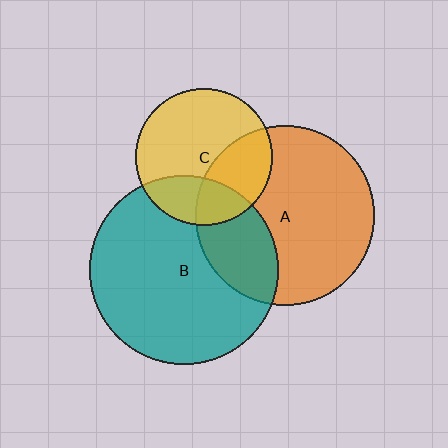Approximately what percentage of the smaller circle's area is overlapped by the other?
Approximately 35%.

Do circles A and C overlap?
Yes.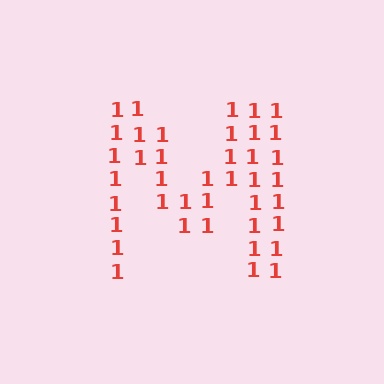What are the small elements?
The small elements are digit 1's.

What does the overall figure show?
The overall figure shows the letter M.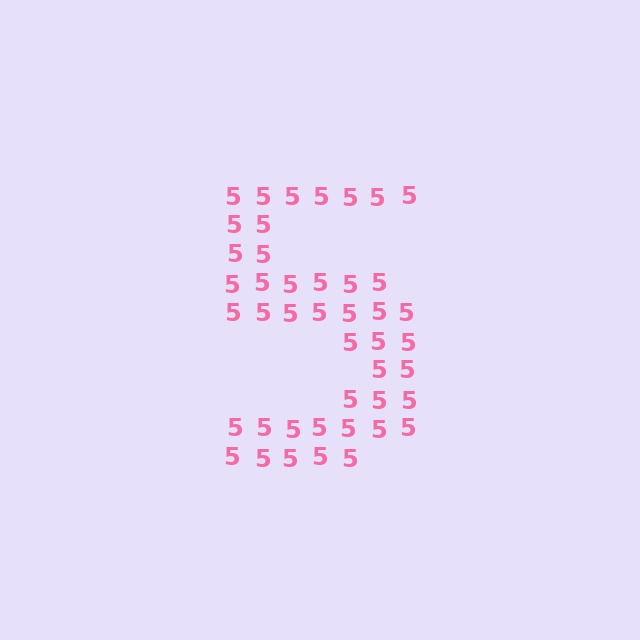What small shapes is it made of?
It is made of small digit 5's.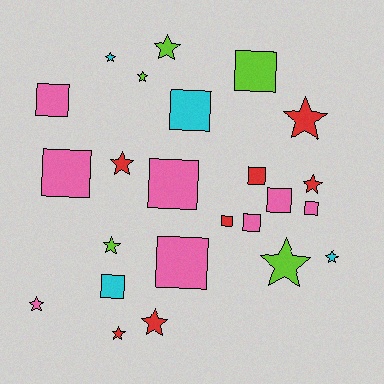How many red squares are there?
There are 2 red squares.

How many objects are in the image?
There are 24 objects.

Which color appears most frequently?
Pink, with 8 objects.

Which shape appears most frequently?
Star, with 12 objects.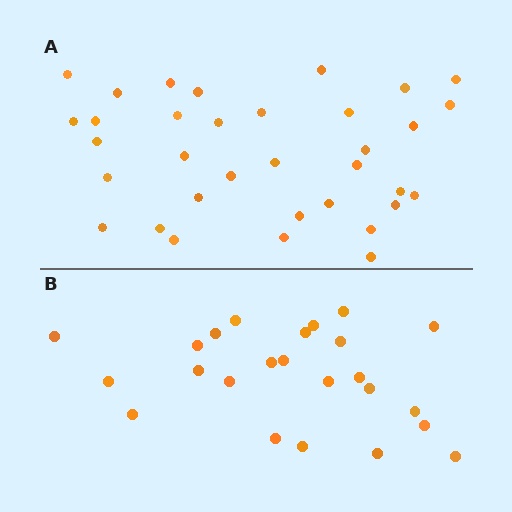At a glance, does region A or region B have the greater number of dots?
Region A (the top region) has more dots.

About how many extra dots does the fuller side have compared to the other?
Region A has roughly 10 or so more dots than region B.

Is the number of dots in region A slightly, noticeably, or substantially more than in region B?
Region A has noticeably more, but not dramatically so. The ratio is roughly 1.4 to 1.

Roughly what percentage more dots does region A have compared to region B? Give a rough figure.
About 40% more.